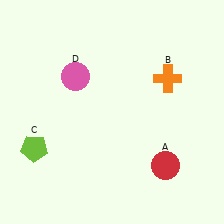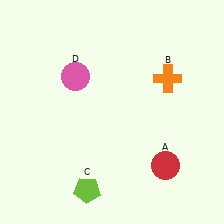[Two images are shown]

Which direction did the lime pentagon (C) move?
The lime pentagon (C) moved right.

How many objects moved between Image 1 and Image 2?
1 object moved between the two images.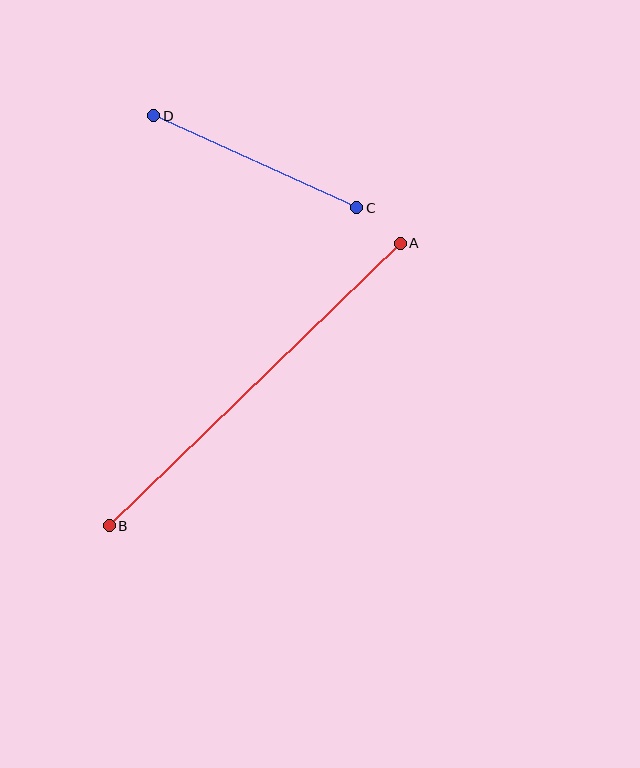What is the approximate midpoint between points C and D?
The midpoint is at approximately (255, 162) pixels.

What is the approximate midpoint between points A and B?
The midpoint is at approximately (255, 385) pixels.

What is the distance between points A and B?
The distance is approximately 406 pixels.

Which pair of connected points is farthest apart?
Points A and B are farthest apart.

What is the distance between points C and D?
The distance is approximately 223 pixels.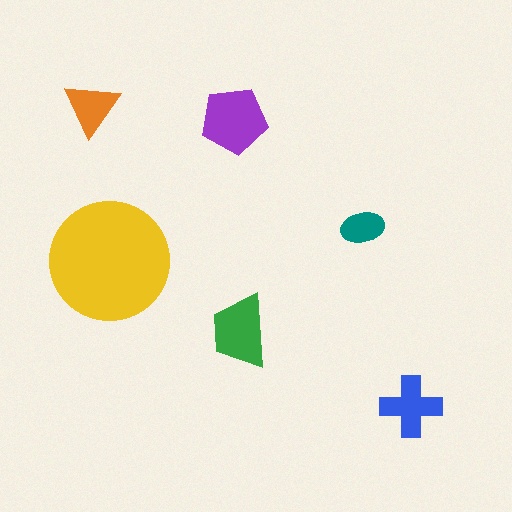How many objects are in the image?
There are 6 objects in the image.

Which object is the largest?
The yellow circle.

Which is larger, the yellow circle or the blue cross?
The yellow circle.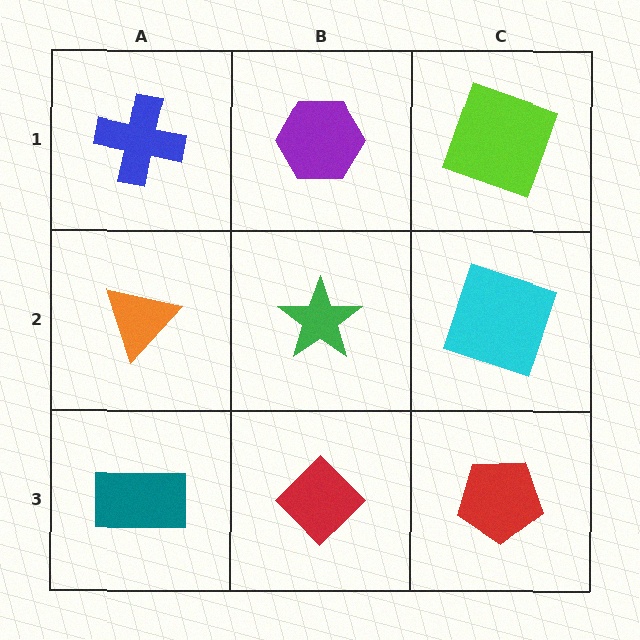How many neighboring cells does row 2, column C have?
3.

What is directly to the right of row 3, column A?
A red diamond.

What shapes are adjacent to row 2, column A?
A blue cross (row 1, column A), a teal rectangle (row 3, column A), a green star (row 2, column B).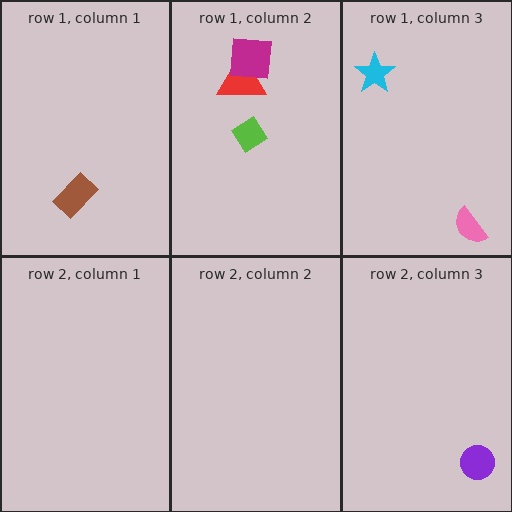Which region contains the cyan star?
The row 1, column 3 region.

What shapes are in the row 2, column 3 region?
The purple circle.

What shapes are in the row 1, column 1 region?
The brown rectangle.